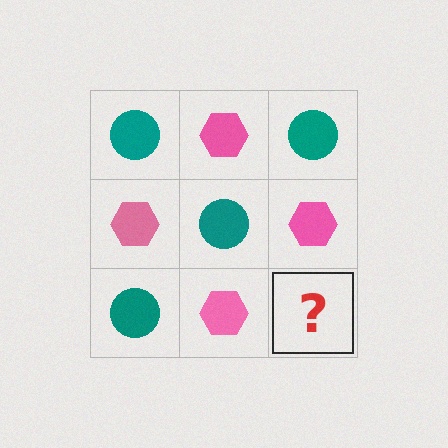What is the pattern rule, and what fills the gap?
The rule is that it alternates teal circle and pink hexagon in a checkerboard pattern. The gap should be filled with a teal circle.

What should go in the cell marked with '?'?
The missing cell should contain a teal circle.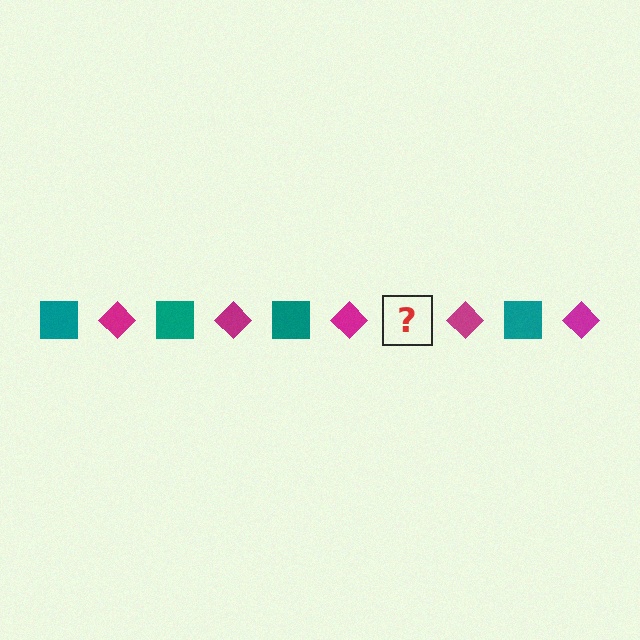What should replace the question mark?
The question mark should be replaced with a teal square.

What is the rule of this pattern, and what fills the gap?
The rule is that the pattern alternates between teal square and magenta diamond. The gap should be filled with a teal square.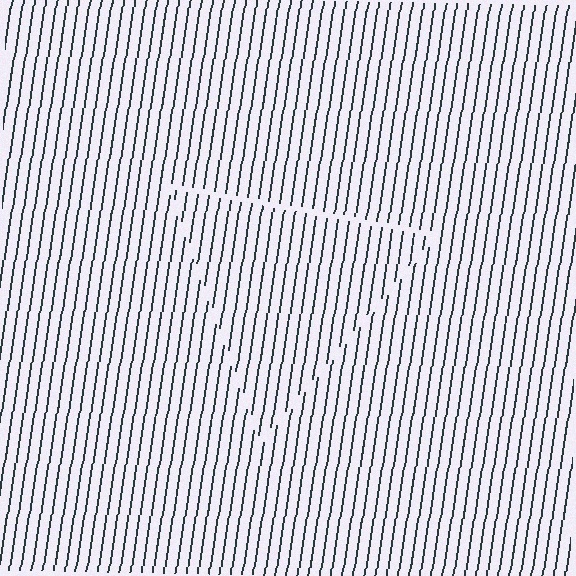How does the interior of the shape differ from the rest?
The interior of the shape contains the same grating, shifted by half a period — the contour is defined by the phase discontinuity where line-ends from the inner and outer gratings abut.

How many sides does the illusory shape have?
3 sides — the line-ends trace a triangle.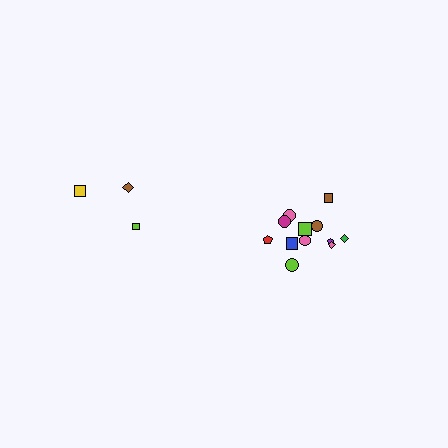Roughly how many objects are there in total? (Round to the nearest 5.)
Roughly 15 objects in total.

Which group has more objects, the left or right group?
The right group.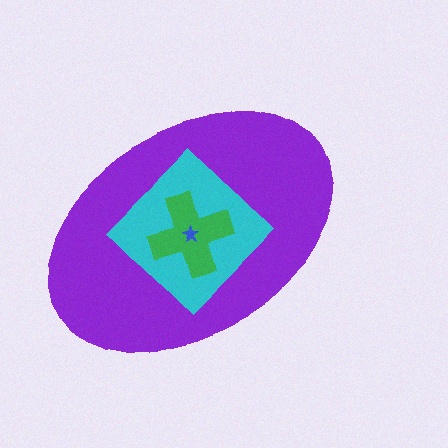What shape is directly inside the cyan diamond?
The green cross.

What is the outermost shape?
The purple ellipse.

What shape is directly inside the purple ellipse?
The cyan diamond.